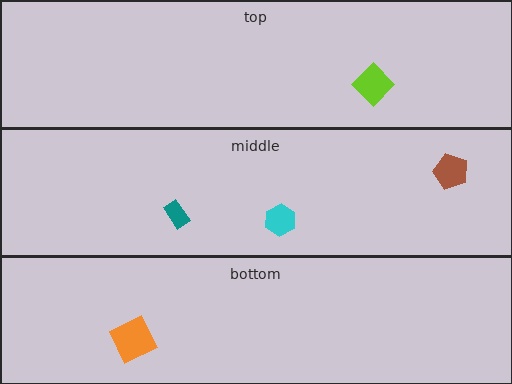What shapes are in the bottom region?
The orange square.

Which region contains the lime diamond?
The top region.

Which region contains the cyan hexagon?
The middle region.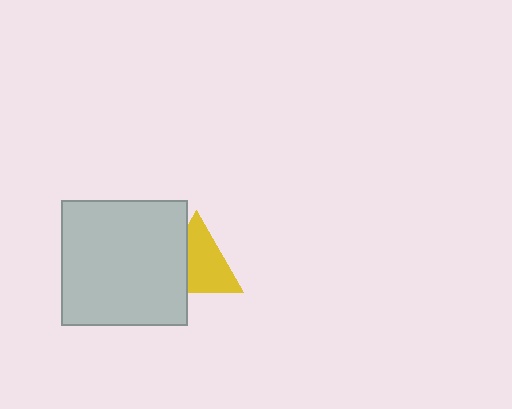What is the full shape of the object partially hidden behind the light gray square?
The partially hidden object is a yellow triangle.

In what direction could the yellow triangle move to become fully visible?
The yellow triangle could move right. That would shift it out from behind the light gray square entirely.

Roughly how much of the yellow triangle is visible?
Most of it is visible (roughly 67%).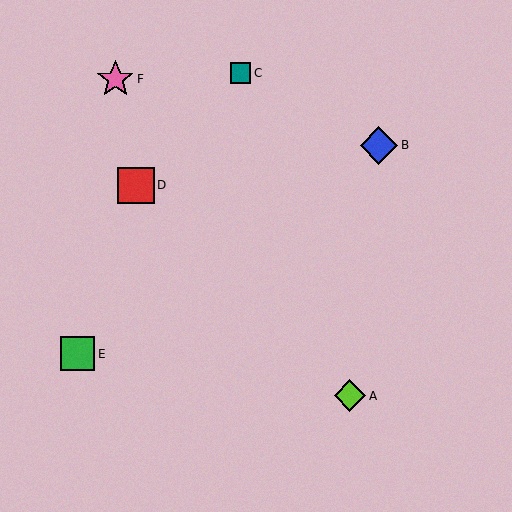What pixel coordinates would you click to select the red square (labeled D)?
Click at (136, 185) to select the red square D.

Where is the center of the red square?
The center of the red square is at (136, 185).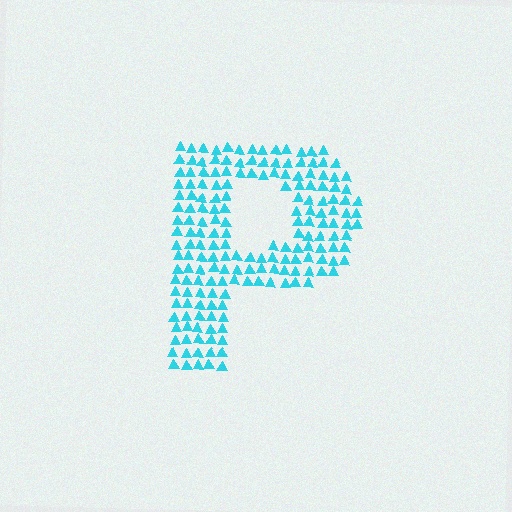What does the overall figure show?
The overall figure shows the letter P.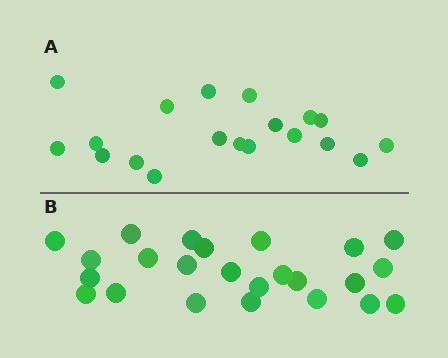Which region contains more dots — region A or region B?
Region B (the bottom region) has more dots.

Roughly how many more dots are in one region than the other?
Region B has about 5 more dots than region A.